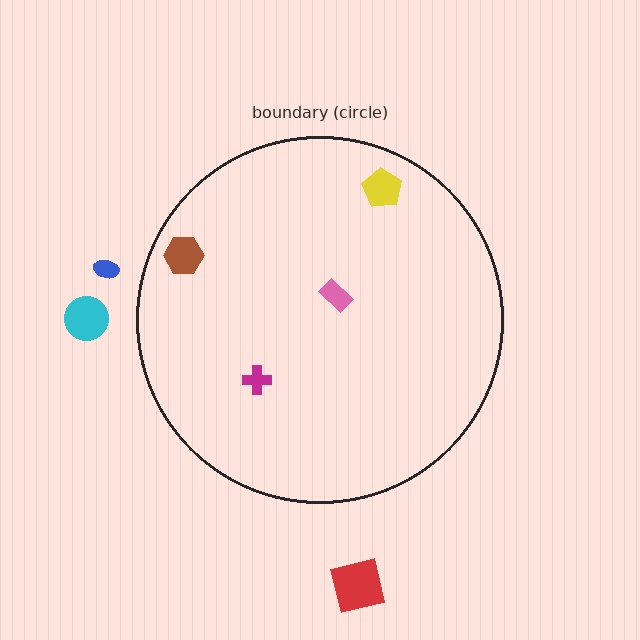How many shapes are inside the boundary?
4 inside, 3 outside.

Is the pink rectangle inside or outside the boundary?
Inside.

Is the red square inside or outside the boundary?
Outside.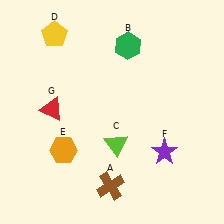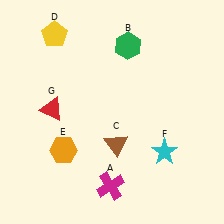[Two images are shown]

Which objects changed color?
A changed from brown to magenta. C changed from lime to brown. F changed from purple to cyan.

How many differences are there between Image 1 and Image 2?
There are 3 differences between the two images.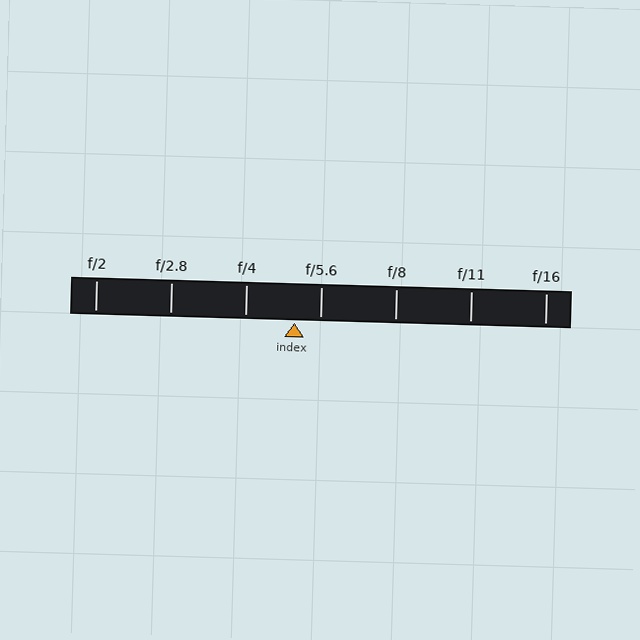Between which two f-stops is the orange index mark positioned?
The index mark is between f/4 and f/5.6.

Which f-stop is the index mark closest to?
The index mark is closest to f/5.6.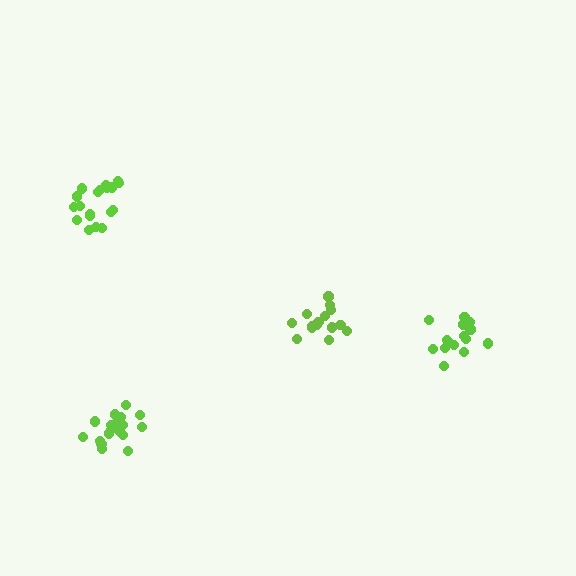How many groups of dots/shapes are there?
There are 4 groups.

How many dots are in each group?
Group 1: 20 dots, Group 2: 16 dots, Group 3: 20 dots, Group 4: 16 dots (72 total).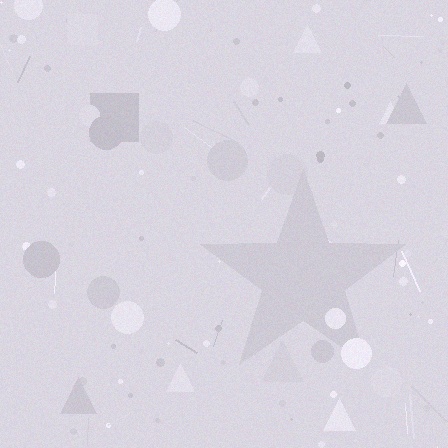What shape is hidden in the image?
A star is hidden in the image.